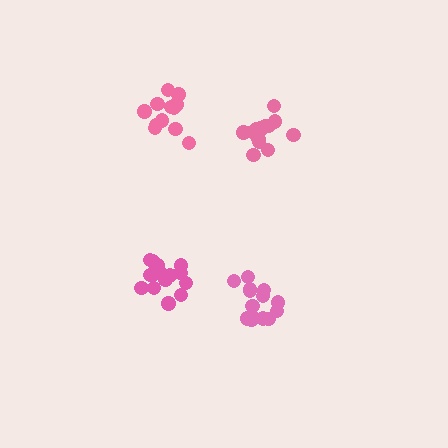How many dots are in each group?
Group 1: 12 dots, Group 2: 14 dots, Group 3: 16 dots, Group 4: 15 dots (57 total).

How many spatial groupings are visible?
There are 4 spatial groupings.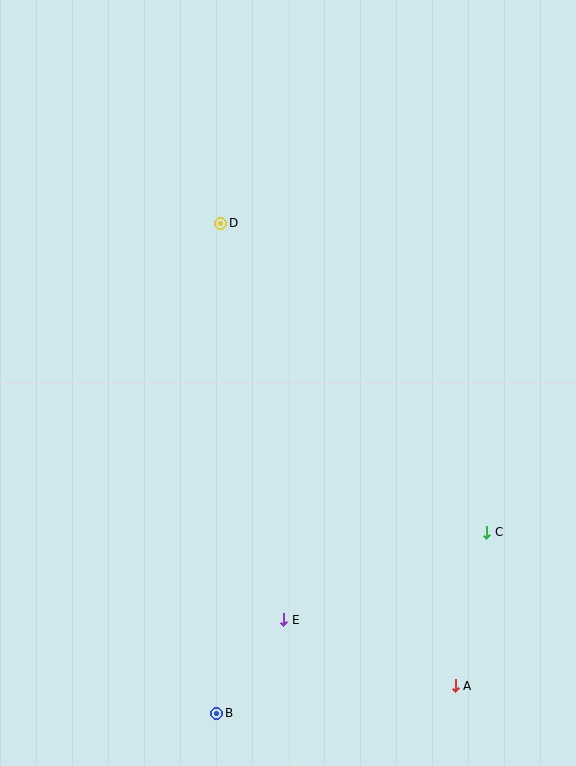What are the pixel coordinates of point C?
Point C is at (487, 532).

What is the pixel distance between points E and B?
The distance between E and B is 115 pixels.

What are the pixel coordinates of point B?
Point B is at (217, 713).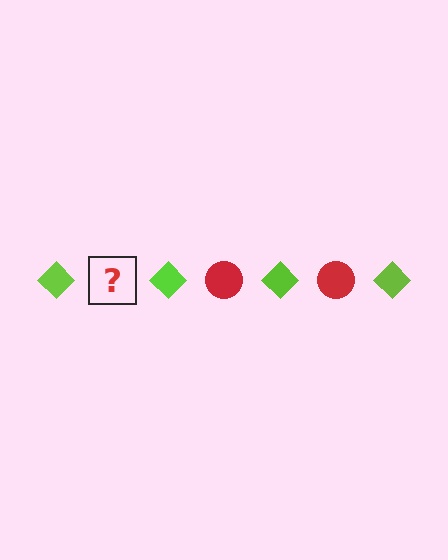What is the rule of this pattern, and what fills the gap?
The rule is that the pattern alternates between lime diamond and red circle. The gap should be filled with a red circle.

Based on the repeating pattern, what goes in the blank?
The blank should be a red circle.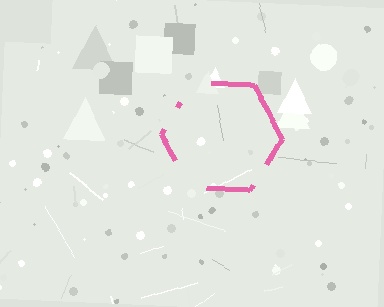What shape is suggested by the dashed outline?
The dashed outline suggests a hexagon.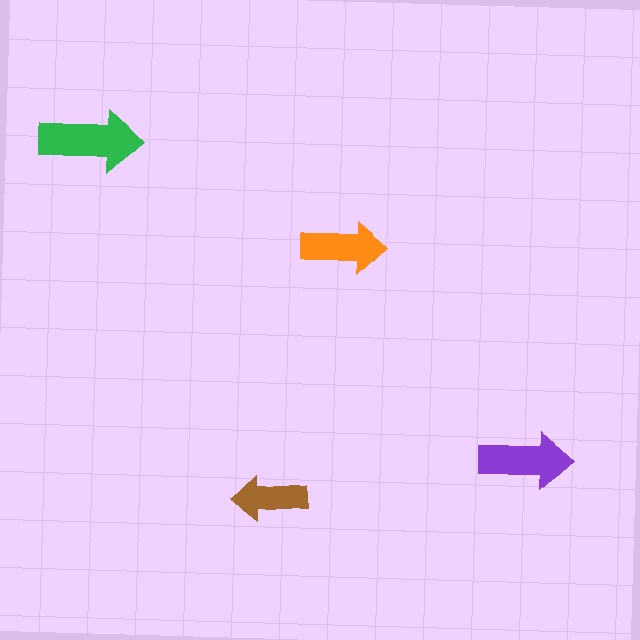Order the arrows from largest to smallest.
the green one, the purple one, the orange one, the brown one.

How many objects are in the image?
There are 4 objects in the image.